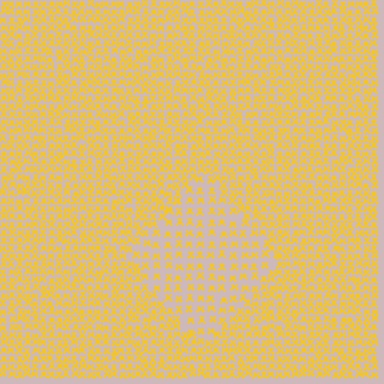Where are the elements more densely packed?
The elements are more densely packed outside the diamond boundary.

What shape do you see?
I see a diamond.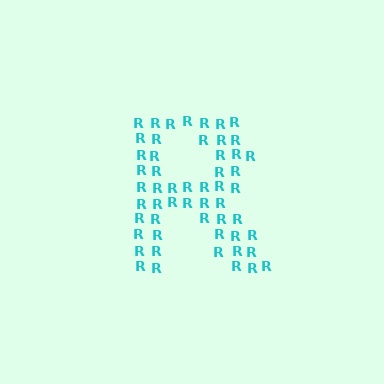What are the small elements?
The small elements are letter R's.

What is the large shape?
The large shape is the letter R.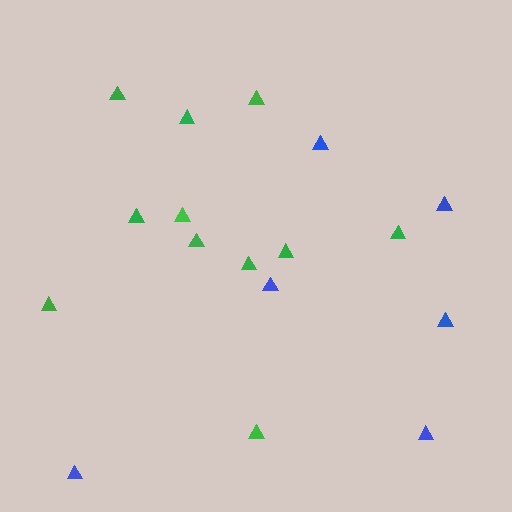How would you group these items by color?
There are 2 groups: one group of green triangles (11) and one group of blue triangles (6).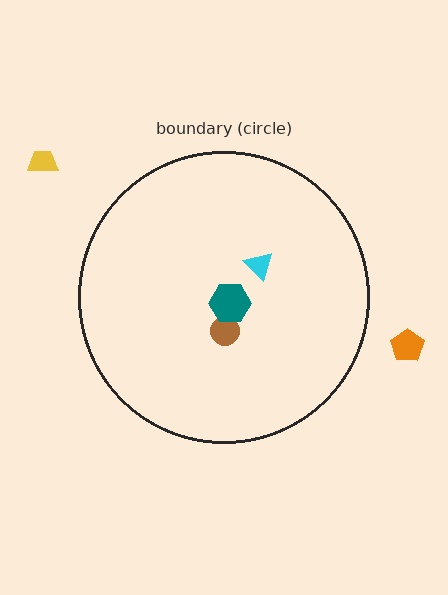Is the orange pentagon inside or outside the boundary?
Outside.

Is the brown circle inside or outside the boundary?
Inside.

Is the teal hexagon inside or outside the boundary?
Inside.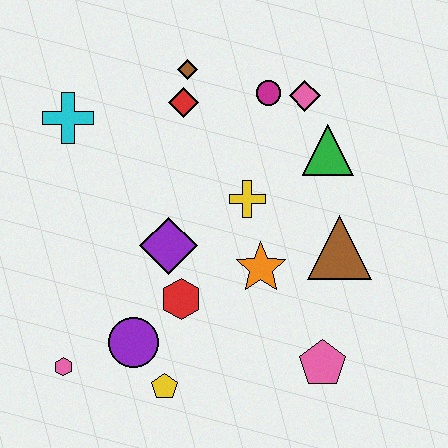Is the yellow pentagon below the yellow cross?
Yes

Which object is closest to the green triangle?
The pink diamond is closest to the green triangle.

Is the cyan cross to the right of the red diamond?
No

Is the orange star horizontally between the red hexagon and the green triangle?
Yes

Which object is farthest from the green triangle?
The pink hexagon is farthest from the green triangle.